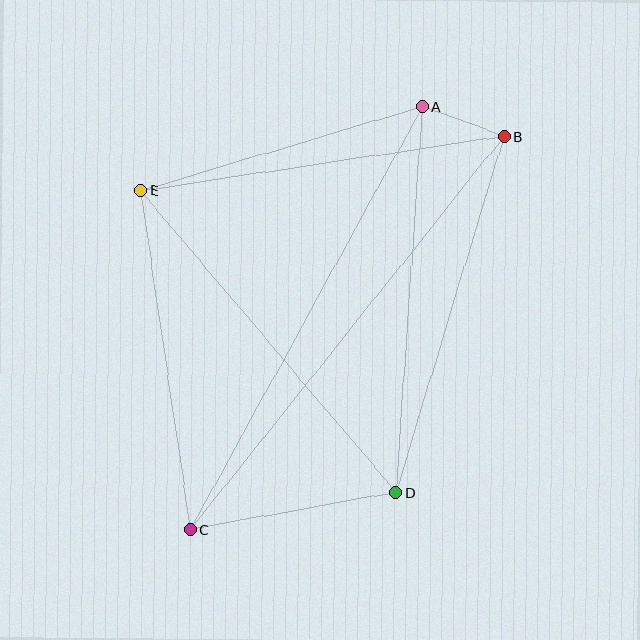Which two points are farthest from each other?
Points B and C are farthest from each other.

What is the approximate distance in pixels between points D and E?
The distance between D and E is approximately 395 pixels.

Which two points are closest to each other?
Points A and B are closest to each other.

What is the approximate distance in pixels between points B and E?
The distance between B and E is approximately 367 pixels.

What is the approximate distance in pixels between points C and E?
The distance between C and E is approximately 343 pixels.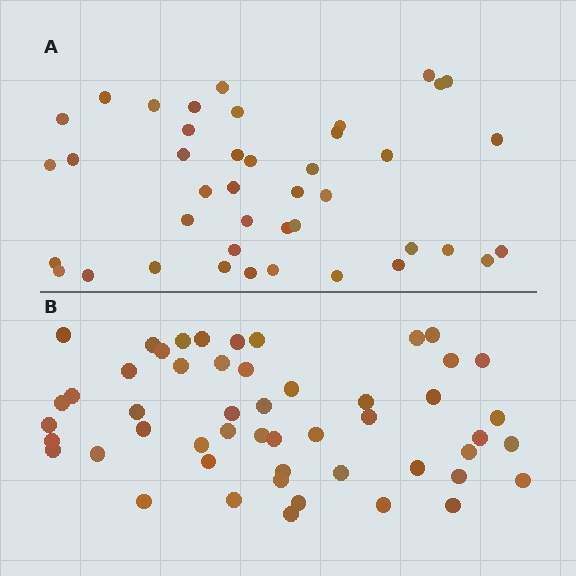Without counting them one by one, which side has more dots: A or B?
Region B (the bottom region) has more dots.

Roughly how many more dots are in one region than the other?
Region B has roughly 8 or so more dots than region A.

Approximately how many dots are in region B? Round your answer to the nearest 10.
About 50 dots. (The exact count is 51, which rounds to 50.)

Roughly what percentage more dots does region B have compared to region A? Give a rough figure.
About 20% more.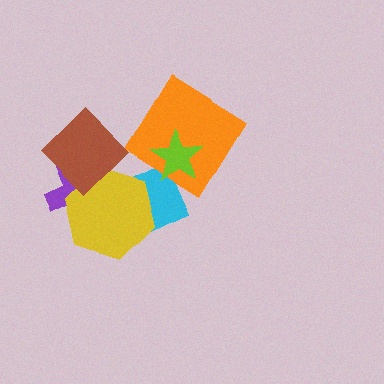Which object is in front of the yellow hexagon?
The brown diamond is in front of the yellow hexagon.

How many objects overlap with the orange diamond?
1 object overlaps with the orange diamond.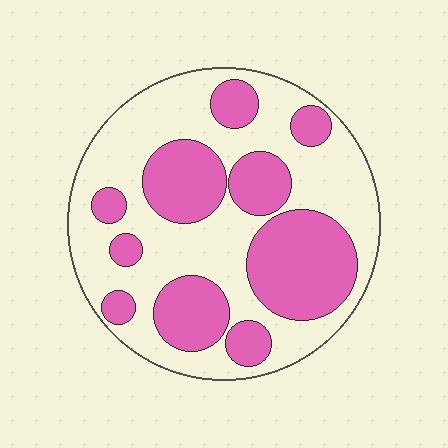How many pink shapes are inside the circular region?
10.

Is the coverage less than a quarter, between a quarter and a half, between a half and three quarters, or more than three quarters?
Between a quarter and a half.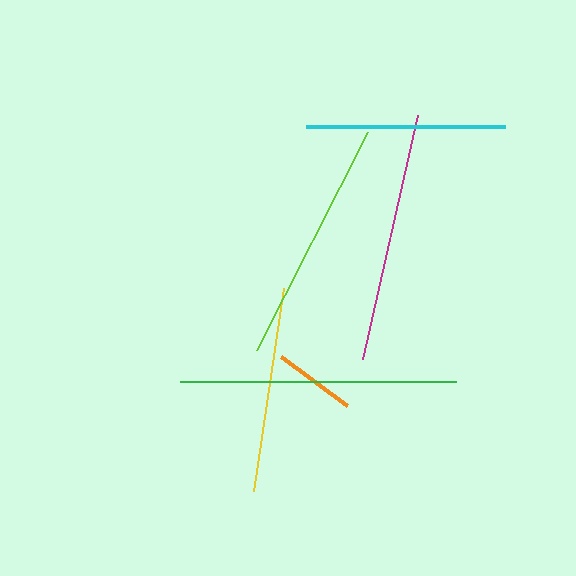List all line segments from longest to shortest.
From longest to shortest: green, magenta, lime, yellow, cyan, orange.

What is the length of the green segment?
The green segment is approximately 276 pixels long.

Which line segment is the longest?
The green line is the longest at approximately 276 pixels.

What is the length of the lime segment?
The lime segment is approximately 244 pixels long.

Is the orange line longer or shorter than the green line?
The green line is longer than the orange line.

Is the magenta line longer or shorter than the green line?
The green line is longer than the magenta line.